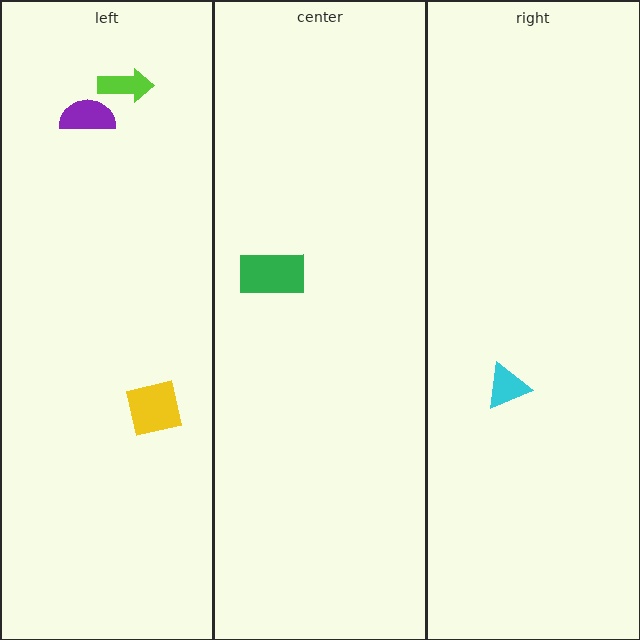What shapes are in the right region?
The cyan triangle.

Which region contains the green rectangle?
The center region.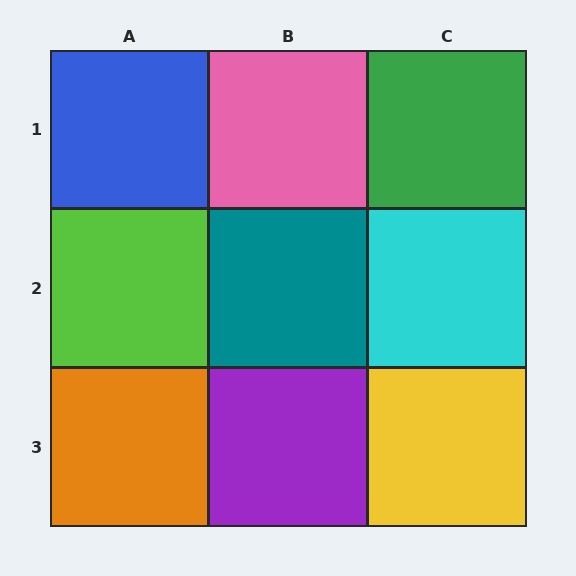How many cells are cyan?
1 cell is cyan.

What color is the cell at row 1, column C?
Green.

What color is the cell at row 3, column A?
Orange.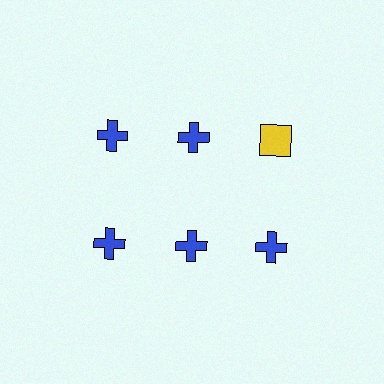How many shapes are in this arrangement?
There are 6 shapes arranged in a grid pattern.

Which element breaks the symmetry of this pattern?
The yellow square in the top row, center column breaks the symmetry. All other shapes are blue crosses.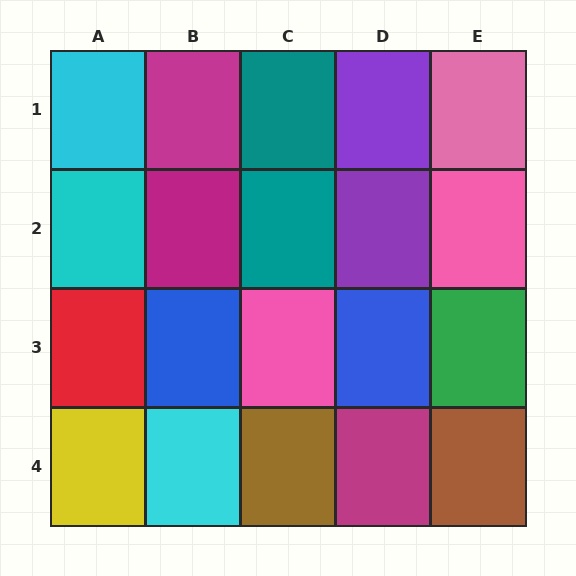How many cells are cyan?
3 cells are cyan.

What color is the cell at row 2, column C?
Teal.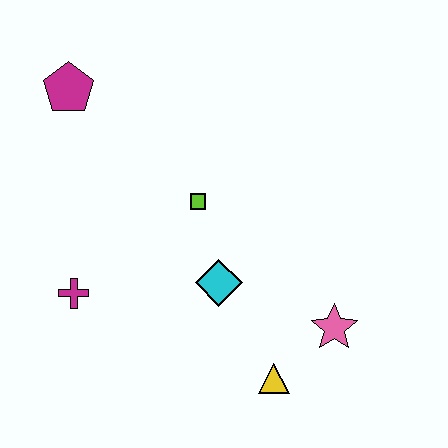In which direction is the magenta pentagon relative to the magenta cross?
The magenta pentagon is above the magenta cross.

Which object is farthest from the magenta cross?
The pink star is farthest from the magenta cross.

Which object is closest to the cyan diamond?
The lime square is closest to the cyan diamond.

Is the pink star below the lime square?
Yes